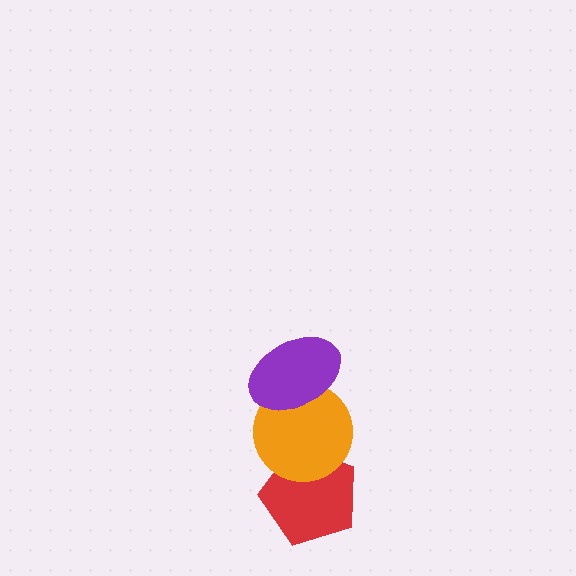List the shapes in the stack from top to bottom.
From top to bottom: the purple ellipse, the orange circle, the red pentagon.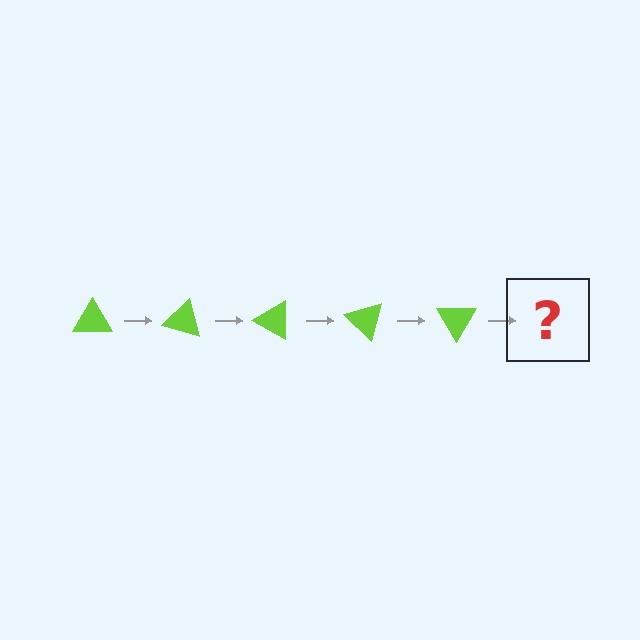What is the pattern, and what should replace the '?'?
The pattern is that the triangle rotates 15 degrees each step. The '?' should be a lime triangle rotated 75 degrees.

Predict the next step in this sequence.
The next step is a lime triangle rotated 75 degrees.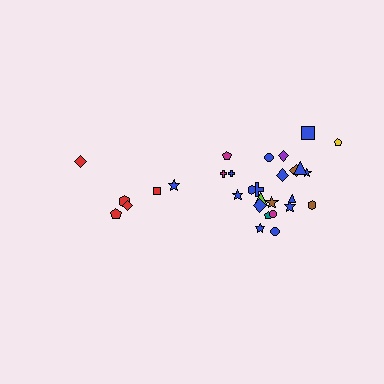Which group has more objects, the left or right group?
The right group.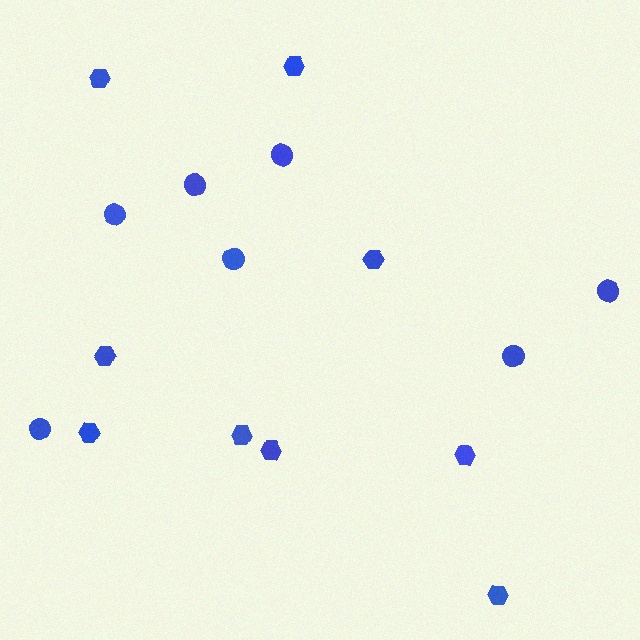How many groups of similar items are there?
There are 2 groups: one group of hexagons (9) and one group of circles (7).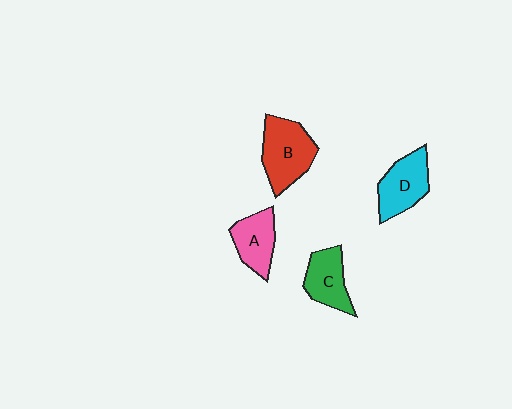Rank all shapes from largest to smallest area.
From largest to smallest: B (red), D (cyan), C (green), A (pink).